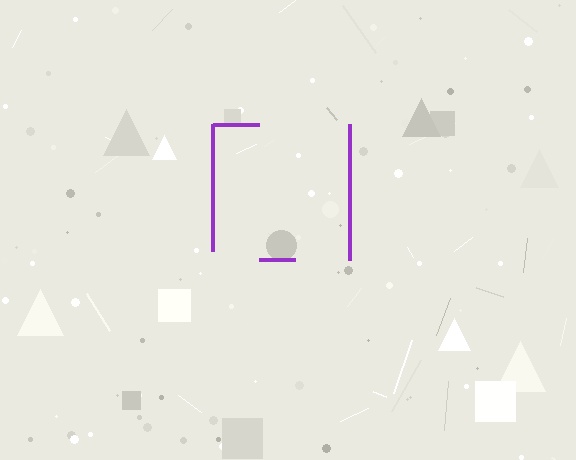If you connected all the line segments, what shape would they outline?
They would outline a square.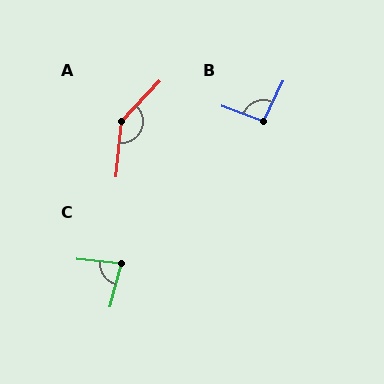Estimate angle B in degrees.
Approximately 94 degrees.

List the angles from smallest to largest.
C (80°), B (94°), A (142°).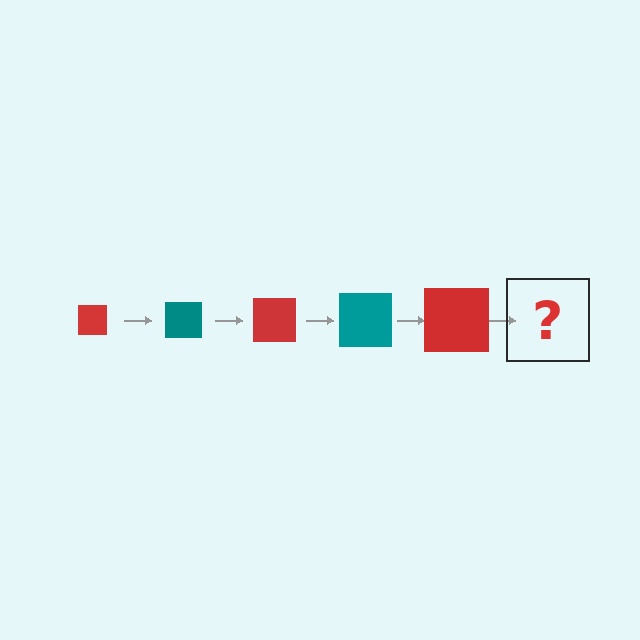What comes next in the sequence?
The next element should be a teal square, larger than the previous one.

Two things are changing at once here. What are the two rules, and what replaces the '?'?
The two rules are that the square grows larger each step and the color cycles through red and teal. The '?' should be a teal square, larger than the previous one.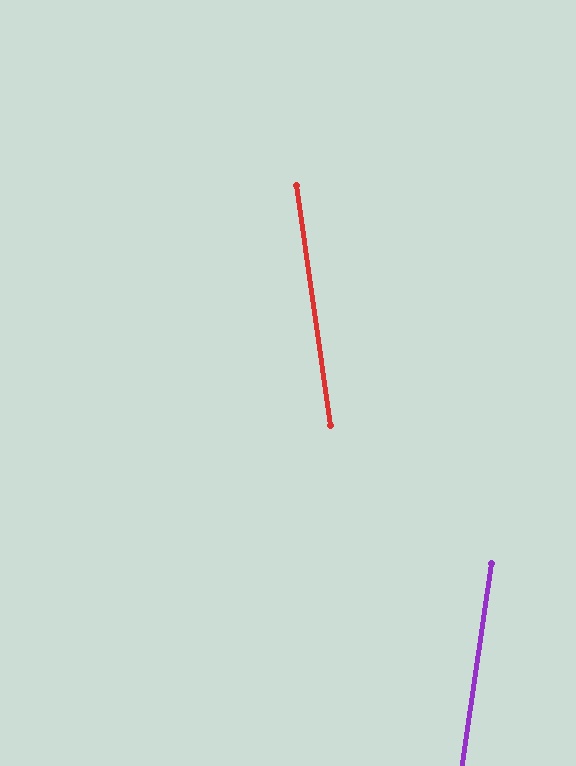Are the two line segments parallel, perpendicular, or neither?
Neither parallel nor perpendicular — they differ by about 16°.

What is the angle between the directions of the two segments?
Approximately 16 degrees.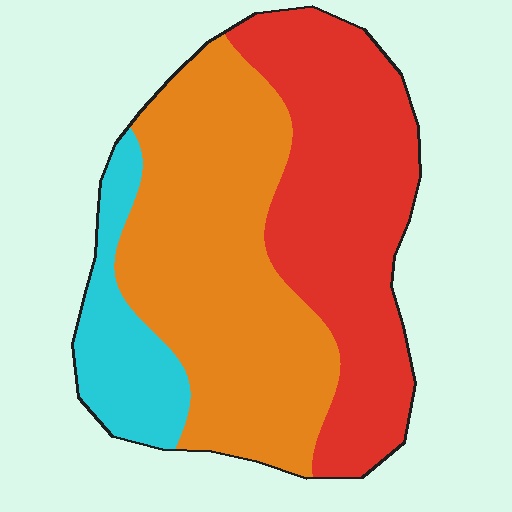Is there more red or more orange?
Orange.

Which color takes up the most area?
Orange, at roughly 45%.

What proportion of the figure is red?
Red takes up about two fifths (2/5) of the figure.